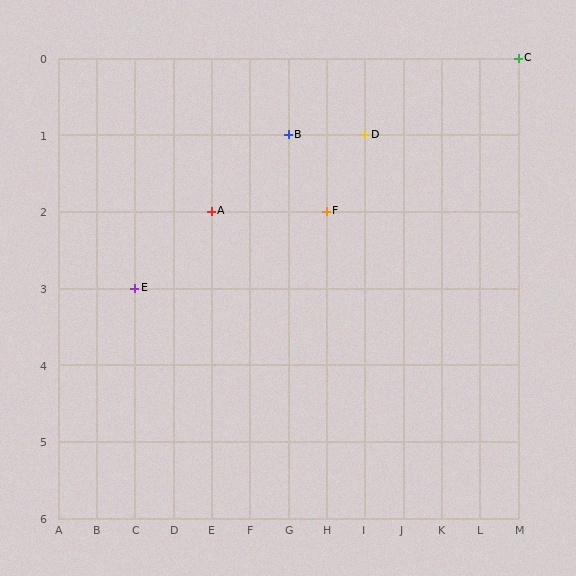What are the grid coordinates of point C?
Point C is at grid coordinates (M, 0).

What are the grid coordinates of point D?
Point D is at grid coordinates (I, 1).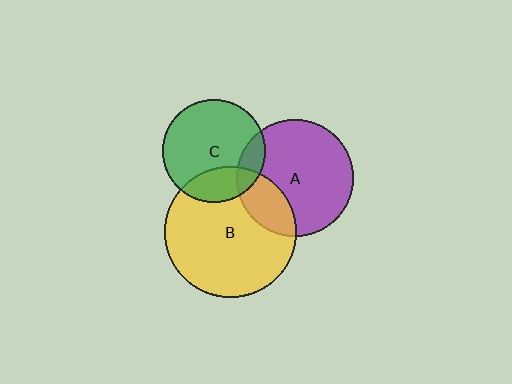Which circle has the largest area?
Circle B (yellow).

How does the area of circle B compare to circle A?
Approximately 1.3 times.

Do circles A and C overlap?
Yes.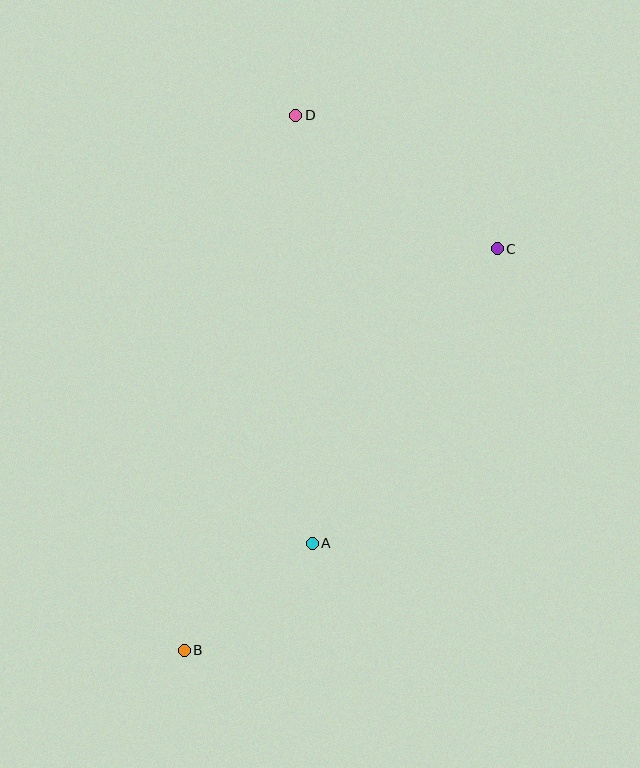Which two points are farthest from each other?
Points B and D are farthest from each other.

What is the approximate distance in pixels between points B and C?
The distance between B and C is approximately 509 pixels.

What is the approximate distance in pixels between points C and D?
The distance between C and D is approximately 241 pixels.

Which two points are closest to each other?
Points A and B are closest to each other.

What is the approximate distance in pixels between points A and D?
The distance between A and D is approximately 429 pixels.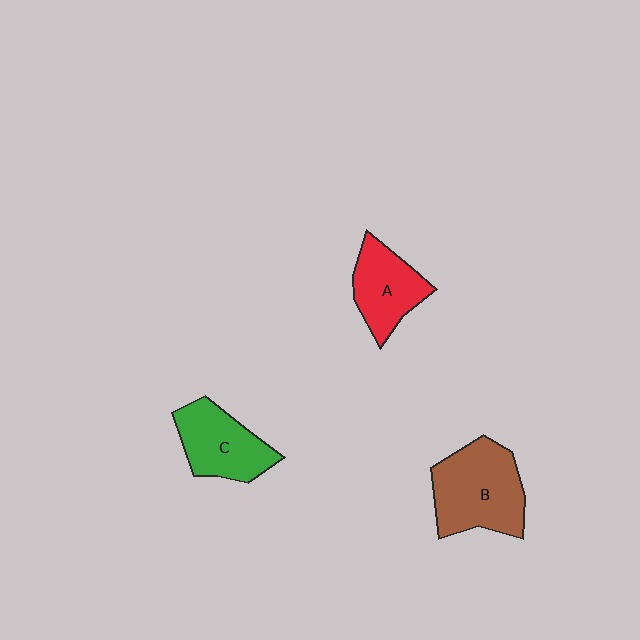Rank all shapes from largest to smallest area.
From largest to smallest: B (brown), C (green), A (red).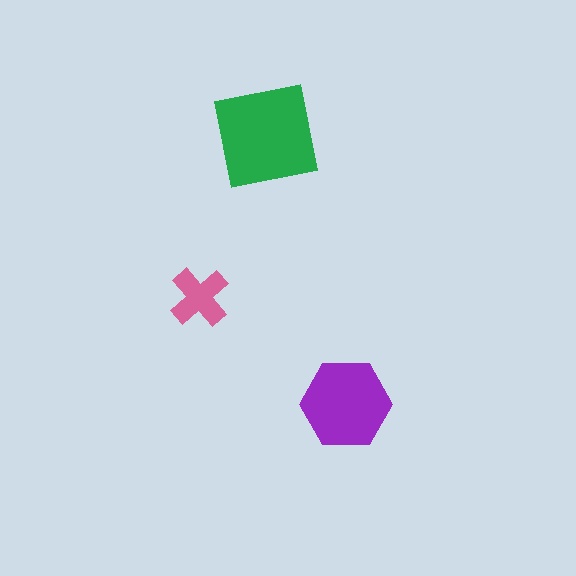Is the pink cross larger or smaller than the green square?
Smaller.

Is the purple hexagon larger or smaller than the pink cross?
Larger.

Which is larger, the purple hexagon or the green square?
The green square.